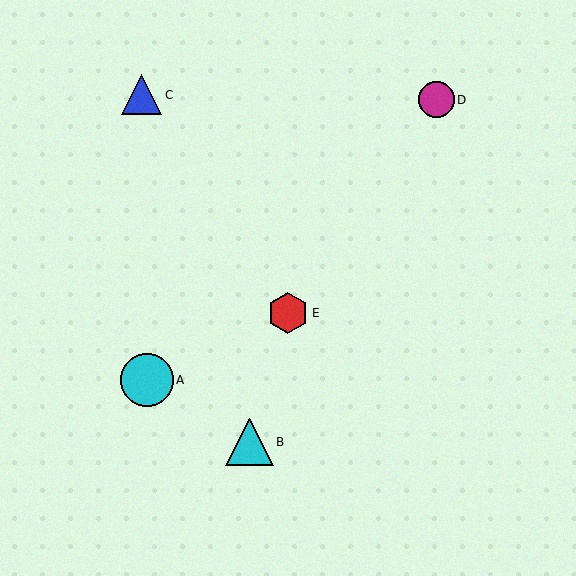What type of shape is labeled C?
Shape C is a blue triangle.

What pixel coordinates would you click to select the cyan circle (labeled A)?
Click at (147, 380) to select the cyan circle A.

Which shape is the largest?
The cyan circle (labeled A) is the largest.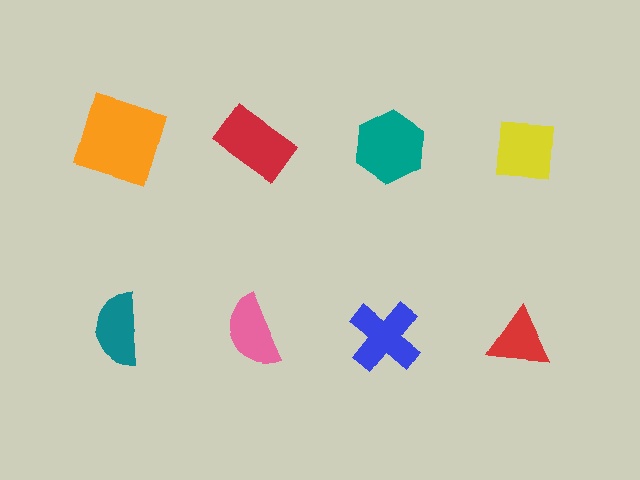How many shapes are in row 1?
4 shapes.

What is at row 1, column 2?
A red rectangle.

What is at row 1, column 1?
An orange square.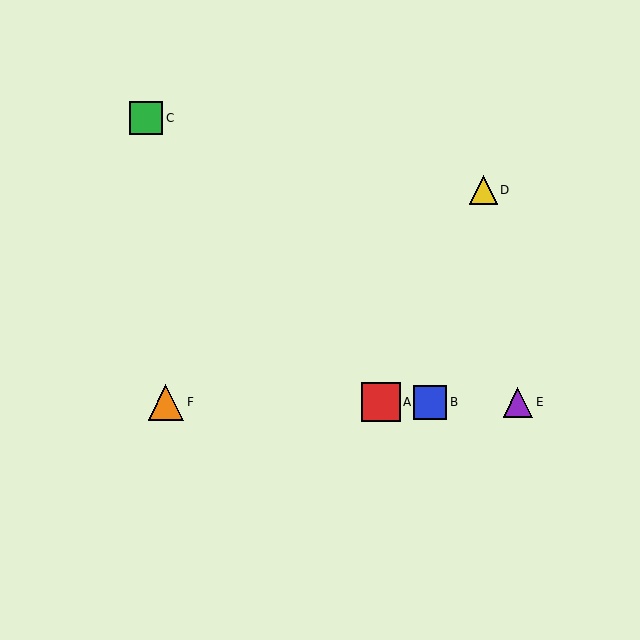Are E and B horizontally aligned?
Yes, both are at y≈402.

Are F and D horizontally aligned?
No, F is at y≈402 and D is at y≈190.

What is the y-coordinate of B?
Object B is at y≈402.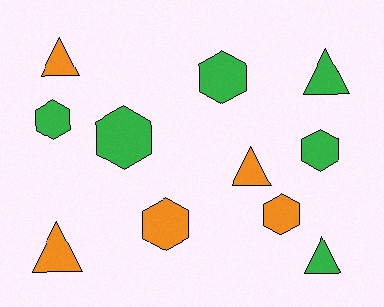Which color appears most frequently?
Green, with 6 objects.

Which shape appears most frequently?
Hexagon, with 6 objects.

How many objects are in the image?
There are 11 objects.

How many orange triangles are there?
There are 3 orange triangles.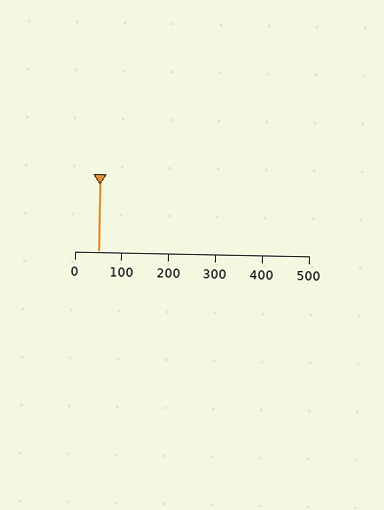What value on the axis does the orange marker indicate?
The marker indicates approximately 50.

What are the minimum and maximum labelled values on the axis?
The axis runs from 0 to 500.